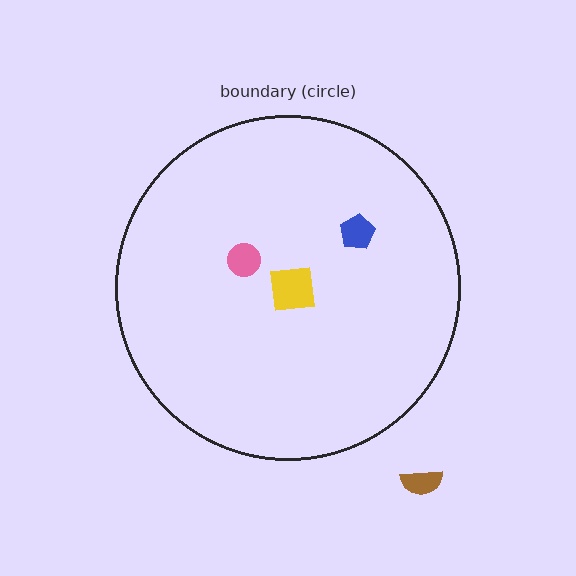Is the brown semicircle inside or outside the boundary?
Outside.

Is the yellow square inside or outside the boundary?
Inside.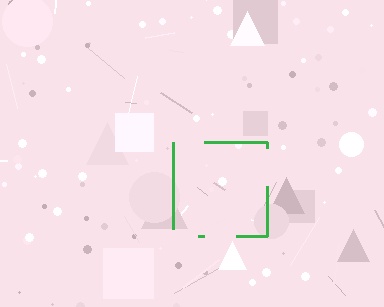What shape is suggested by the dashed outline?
The dashed outline suggests a square.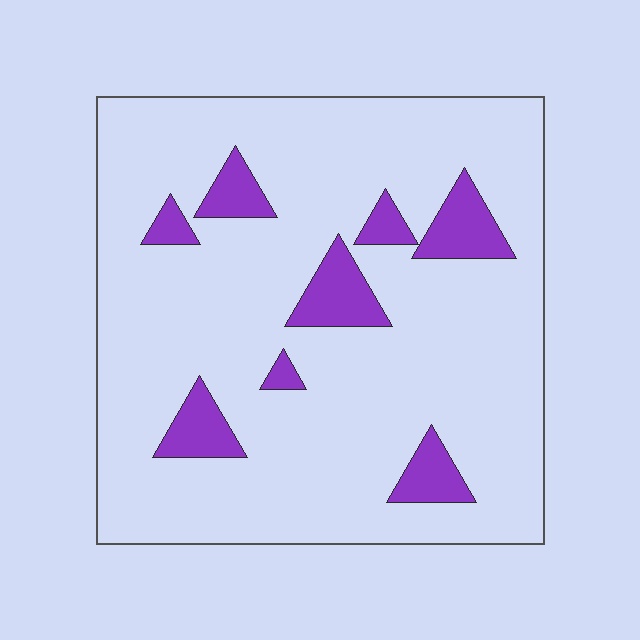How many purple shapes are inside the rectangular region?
8.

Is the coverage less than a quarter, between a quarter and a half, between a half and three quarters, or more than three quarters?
Less than a quarter.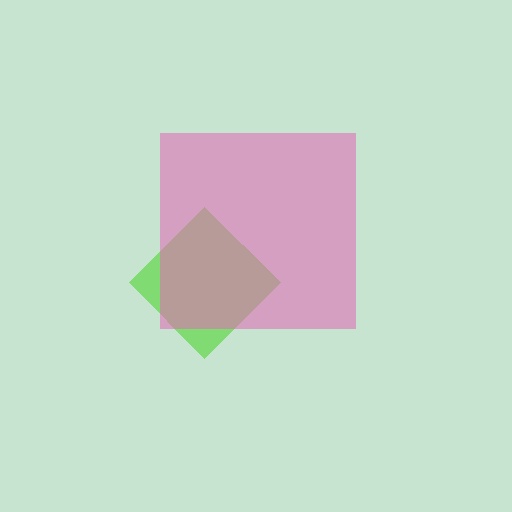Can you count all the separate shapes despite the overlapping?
Yes, there are 2 separate shapes.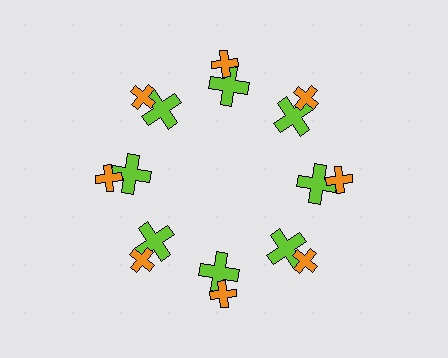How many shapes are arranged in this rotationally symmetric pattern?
There are 16 shapes, arranged in 8 groups of 2.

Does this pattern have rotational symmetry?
Yes, this pattern has 8-fold rotational symmetry. It looks the same after rotating 45 degrees around the center.